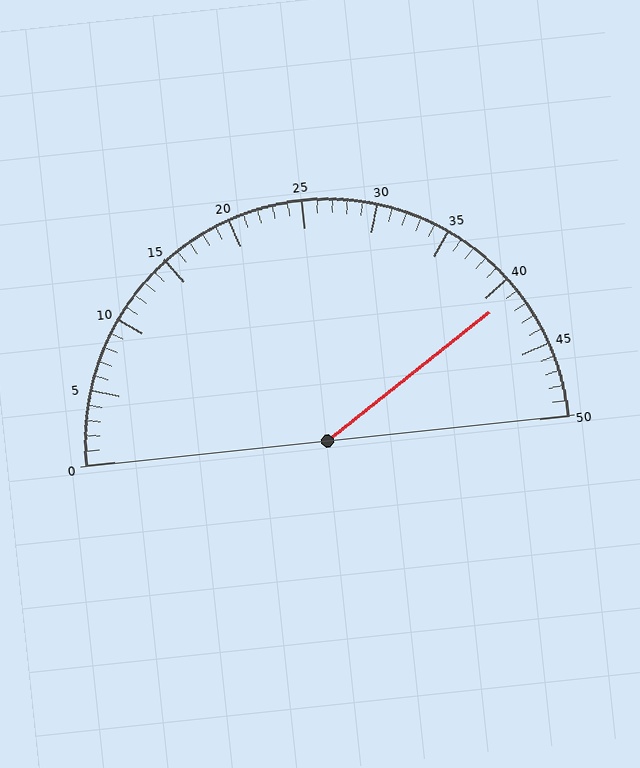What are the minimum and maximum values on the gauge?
The gauge ranges from 0 to 50.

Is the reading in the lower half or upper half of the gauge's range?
The reading is in the upper half of the range (0 to 50).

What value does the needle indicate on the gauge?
The needle indicates approximately 41.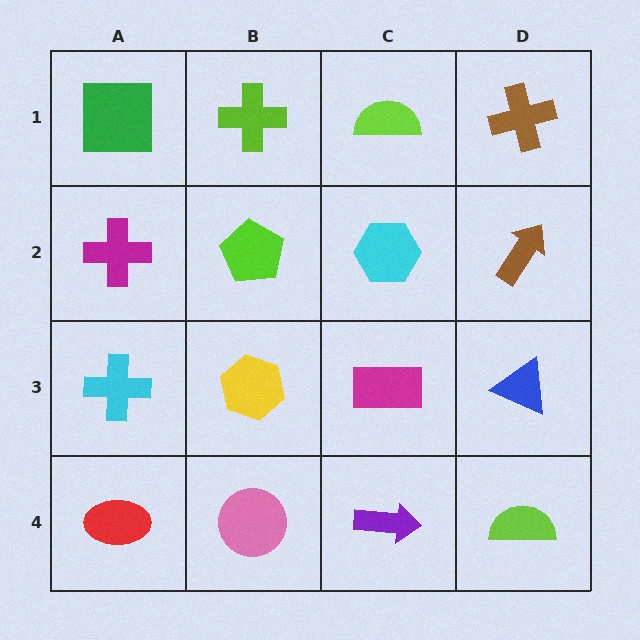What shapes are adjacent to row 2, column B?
A lime cross (row 1, column B), a yellow hexagon (row 3, column B), a magenta cross (row 2, column A), a cyan hexagon (row 2, column C).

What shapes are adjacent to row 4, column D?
A blue triangle (row 3, column D), a purple arrow (row 4, column C).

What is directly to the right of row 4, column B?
A purple arrow.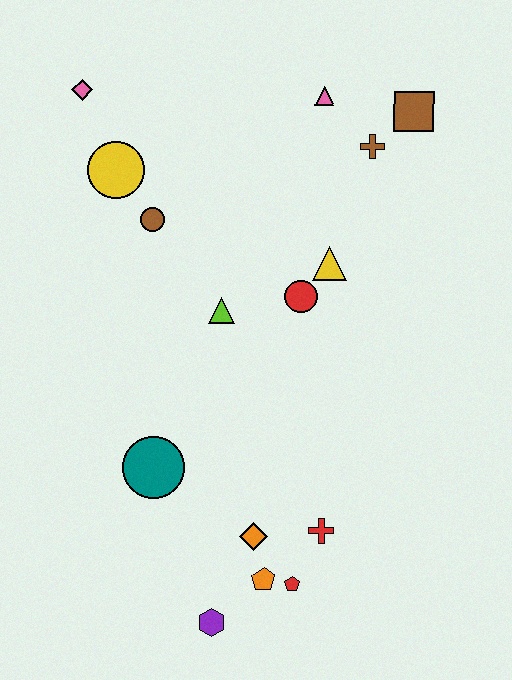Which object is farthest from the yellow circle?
The purple hexagon is farthest from the yellow circle.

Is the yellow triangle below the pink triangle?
Yes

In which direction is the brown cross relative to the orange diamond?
The brown cross is above the orange diamond.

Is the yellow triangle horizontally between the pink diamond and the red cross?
No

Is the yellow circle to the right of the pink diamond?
Yes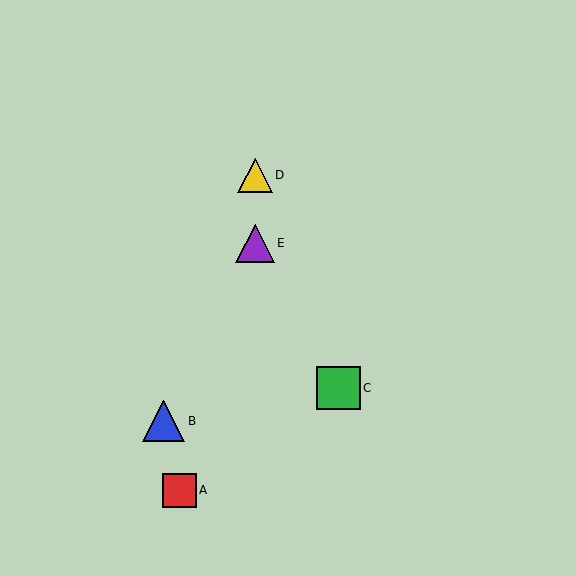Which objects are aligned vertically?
Objects D, E are aligned vertically.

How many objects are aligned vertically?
2 objects (D, E) are aligned vertically.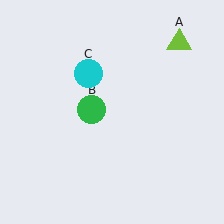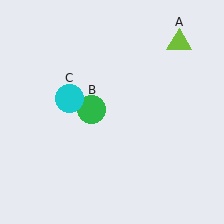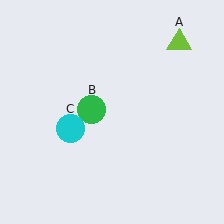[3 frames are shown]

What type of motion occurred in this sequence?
The cyan circle (object C) rotated counterclockwise around the center of the scene.